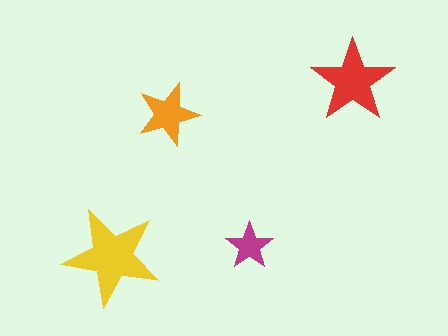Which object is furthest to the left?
The yellow star is leftmost.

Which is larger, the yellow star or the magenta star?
The yellow one.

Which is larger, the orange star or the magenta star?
The orange one.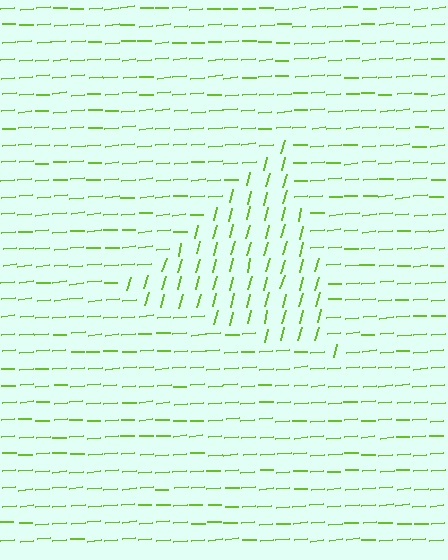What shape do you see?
I see a triangle.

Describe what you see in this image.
The image is filled with small lime line segments. A triangle region in the image has lines oriented differently from the surrounding lines, creating a visible texture boundary.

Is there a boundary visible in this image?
Yes, there is a texture boundary formed by a change in line orientation.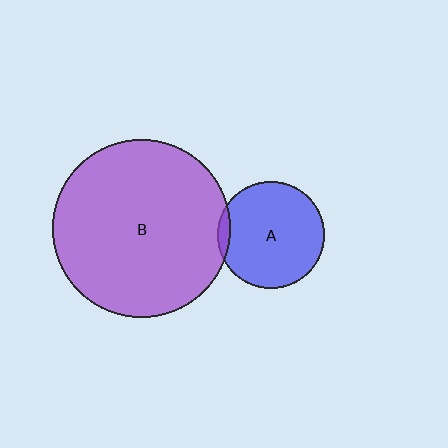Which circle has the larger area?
Circle B (purple).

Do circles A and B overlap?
Yes.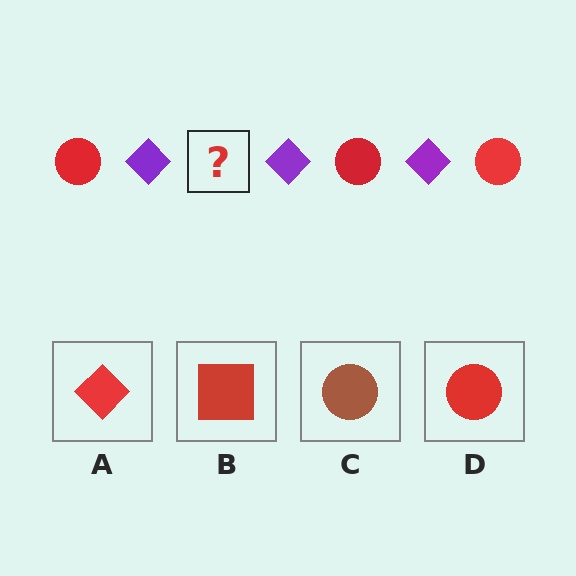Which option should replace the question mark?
Option D.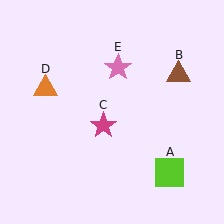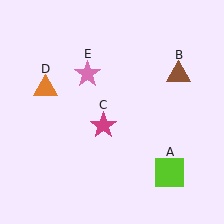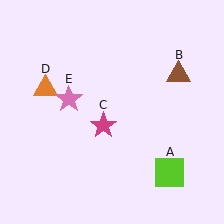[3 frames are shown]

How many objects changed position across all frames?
1 object changed position: pink star (object E).